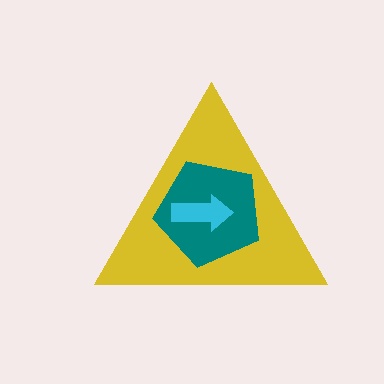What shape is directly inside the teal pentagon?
The cyan arrow.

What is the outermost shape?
The yellow triangle.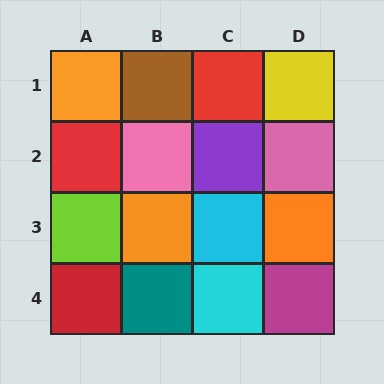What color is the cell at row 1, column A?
Orange.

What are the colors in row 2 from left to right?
Red, pink, purple, pink.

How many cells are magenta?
1 cell is magenta.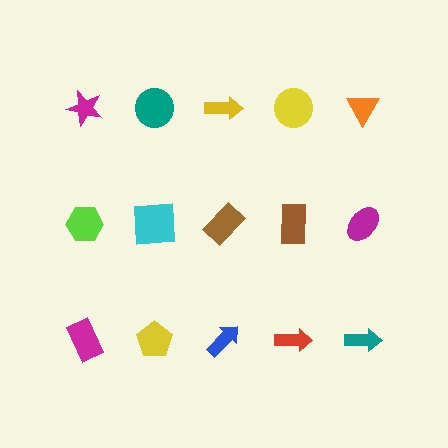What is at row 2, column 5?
A magenta ellipse.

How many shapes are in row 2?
5 shapes.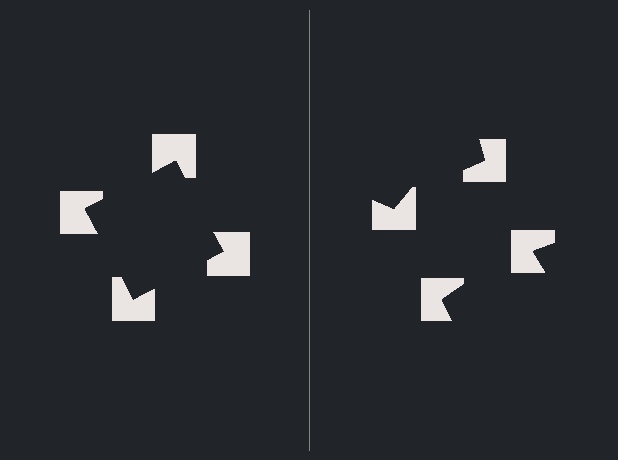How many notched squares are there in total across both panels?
8 — 4 on each side.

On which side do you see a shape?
An illusory square appears on the left side. On the right side the wedge cuts are rotated, so no coherent shape forms.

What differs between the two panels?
The notched squares are positioned identically on both sides; only the wedge orientations differ. On the left they align to a square; on the right they are misaligned.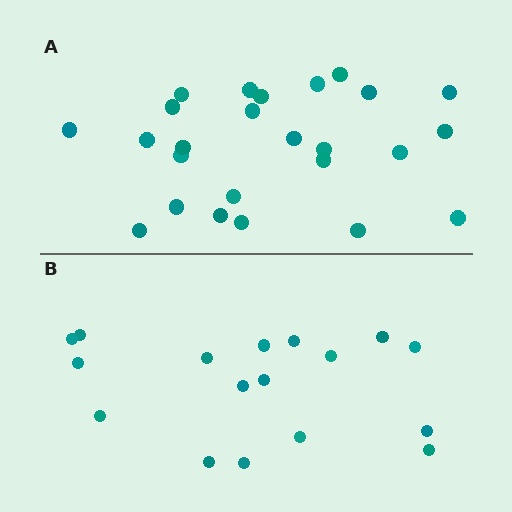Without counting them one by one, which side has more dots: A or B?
Region A (the top region) has more dots.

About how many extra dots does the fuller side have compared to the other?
Region A has roughly 8 or so more dots than region B.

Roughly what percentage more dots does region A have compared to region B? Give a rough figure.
About 45% more.